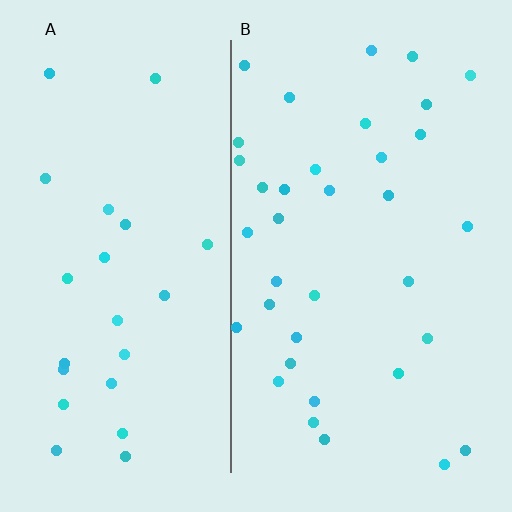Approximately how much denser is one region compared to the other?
Approximately 1.5× — region B over region A.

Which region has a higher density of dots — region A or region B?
B (the right).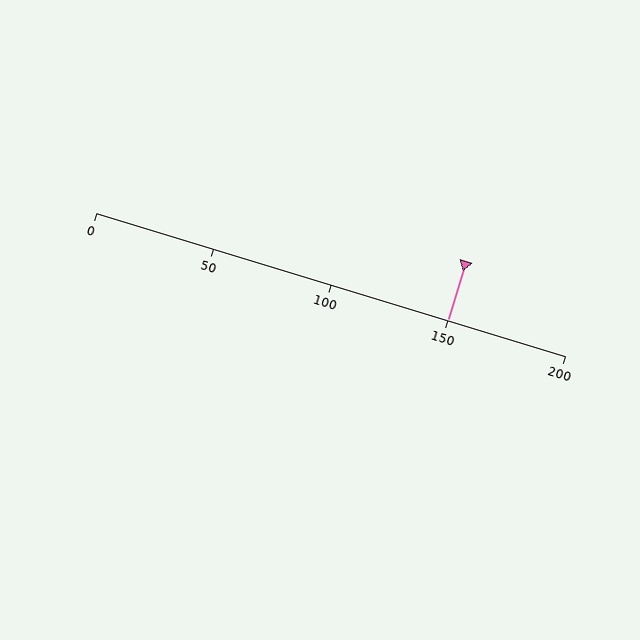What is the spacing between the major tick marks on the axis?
The major ticks are spaced 50 apart.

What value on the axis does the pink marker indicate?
The marker indicates approximately 150.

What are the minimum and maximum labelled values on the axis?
The axis runs from 0 to 200.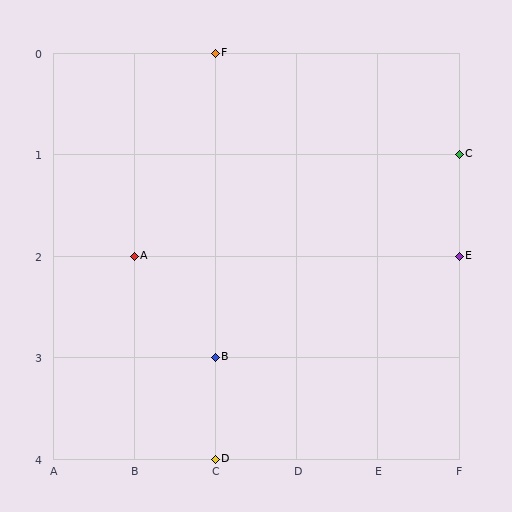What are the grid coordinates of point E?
Point E is at grid coordinates (F, 2).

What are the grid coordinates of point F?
Point F is at grid coordinates (C, 0).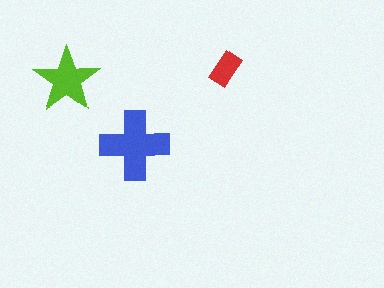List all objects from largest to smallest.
The blue cross, the lime star, the red rectangle.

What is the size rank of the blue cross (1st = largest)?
1st.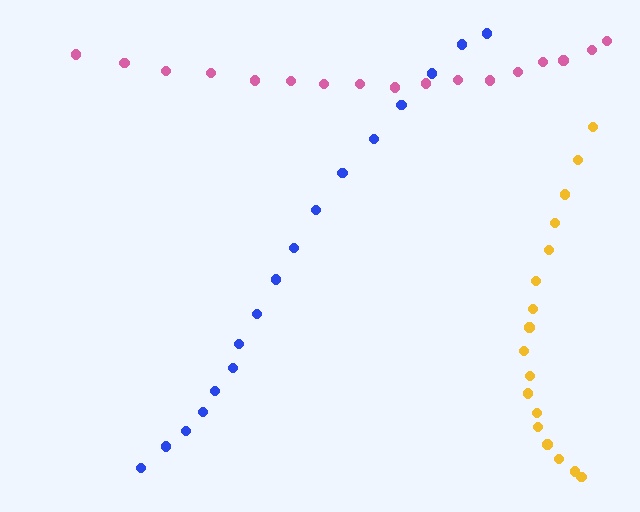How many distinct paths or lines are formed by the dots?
There are 3 distinct paths.